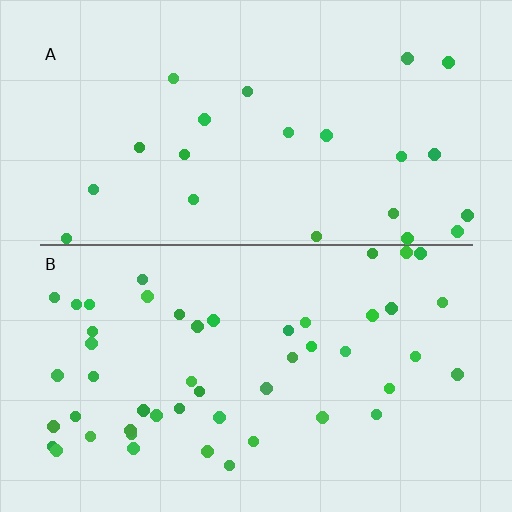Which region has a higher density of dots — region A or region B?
B (the bottom).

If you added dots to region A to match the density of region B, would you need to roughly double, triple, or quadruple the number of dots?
Approximately double.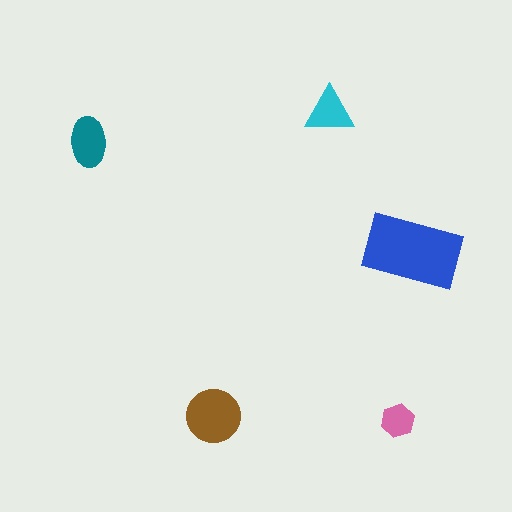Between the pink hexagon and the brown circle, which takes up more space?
The brown circle.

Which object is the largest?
The blue rectangle.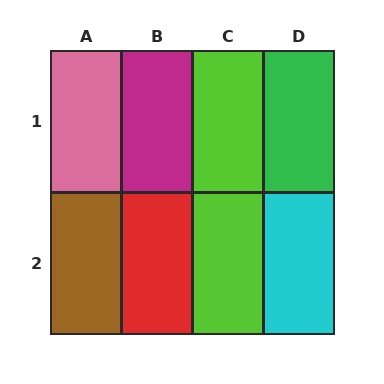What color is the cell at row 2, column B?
Red.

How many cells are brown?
1 cell is brown.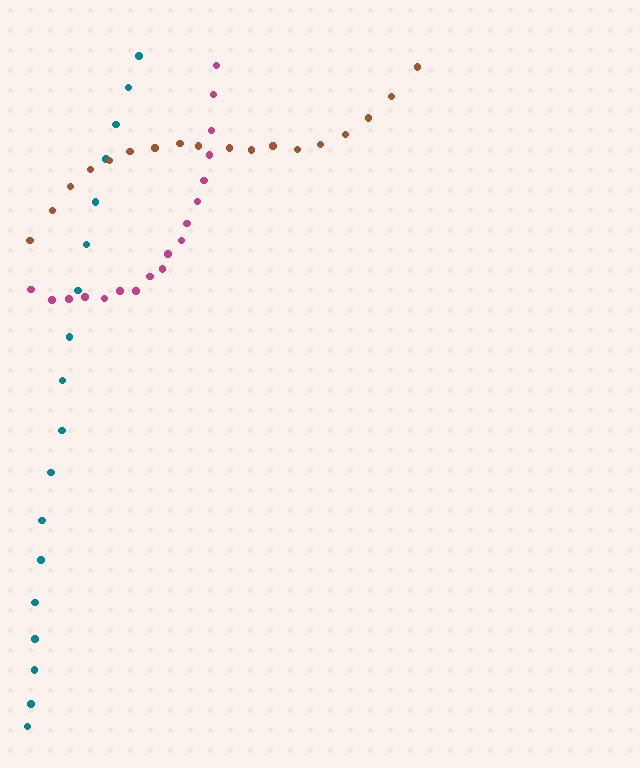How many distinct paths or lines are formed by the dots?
There are 3 distinct paths.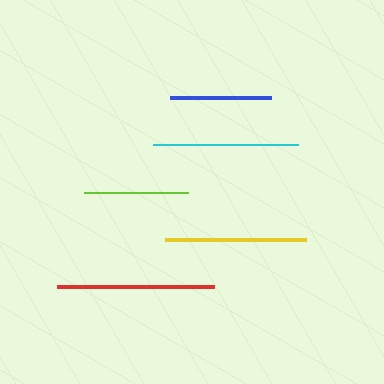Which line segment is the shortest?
The blue line is the shortest at approximately 101 pixels.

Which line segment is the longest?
The red line is the longest at approximately 157 pixels.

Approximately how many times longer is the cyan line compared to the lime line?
The cyan line is approximately 1.4 times the length of the lime line.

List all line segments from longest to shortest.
From longest to shortest: red, cyan, yellow, lime, blue.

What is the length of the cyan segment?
The cyan segment is approximately 145 pixels long.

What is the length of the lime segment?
The lime segment is approximately 104 pixels long.